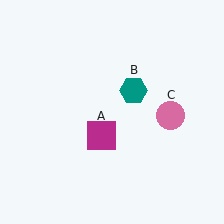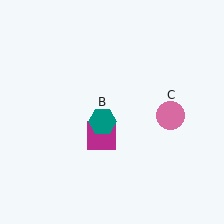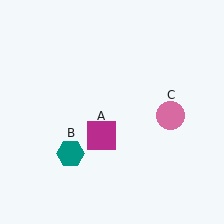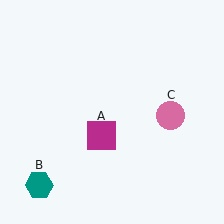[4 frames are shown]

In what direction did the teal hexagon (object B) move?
The teal hexagon (object B) moved down and to the left.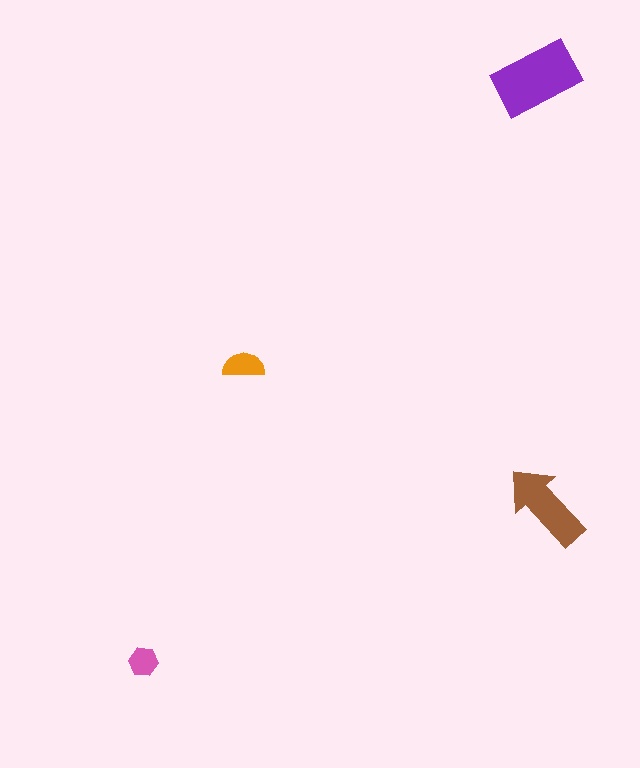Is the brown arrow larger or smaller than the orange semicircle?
Larger.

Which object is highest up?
The purple rectangle is topmost.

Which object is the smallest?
The pink hexagon.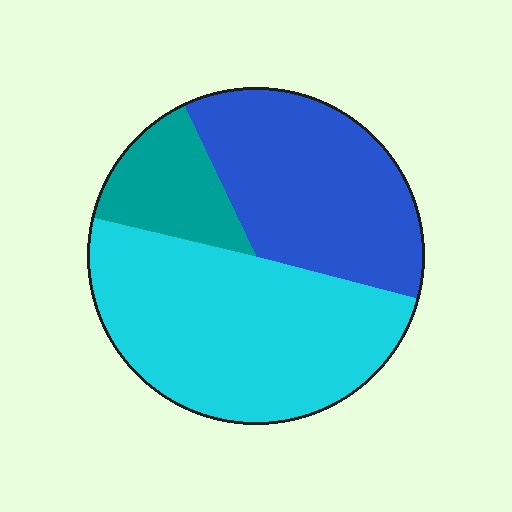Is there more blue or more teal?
Blue.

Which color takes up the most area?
Cyan, at roughly 50%.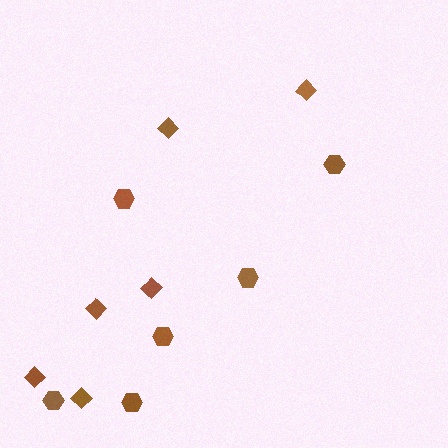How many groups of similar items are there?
There are 2 groups: one group of hexagons (6) and one group of diamonds (6).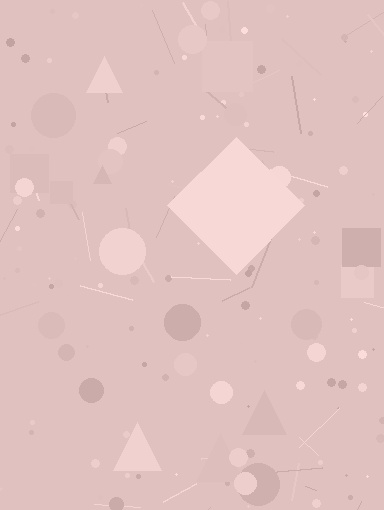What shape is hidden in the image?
A diamond is hidden in the image.